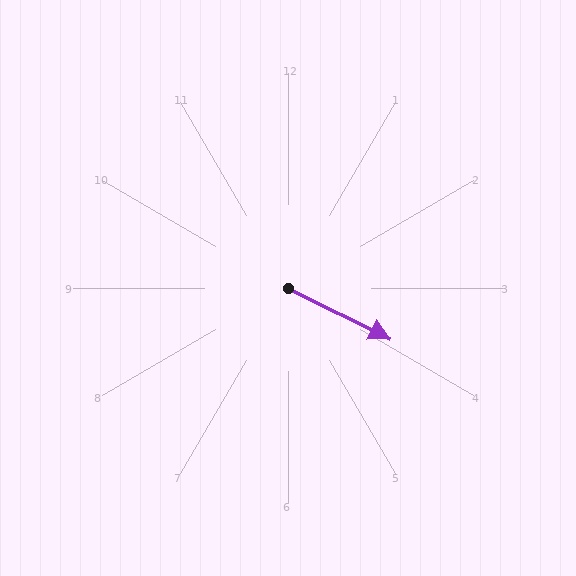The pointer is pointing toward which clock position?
Roughly 4 o'clock.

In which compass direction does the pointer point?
Southeast.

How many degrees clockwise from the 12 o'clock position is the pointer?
Approximately 117 degrees.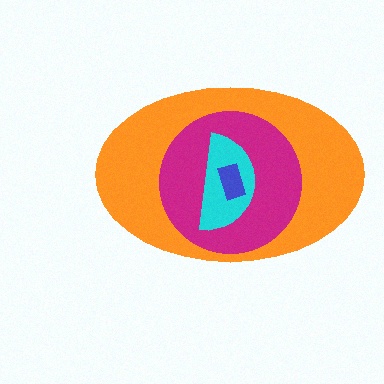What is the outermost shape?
The orange ellipse.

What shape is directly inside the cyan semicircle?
The blue rectangle.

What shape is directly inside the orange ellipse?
The magenta circle.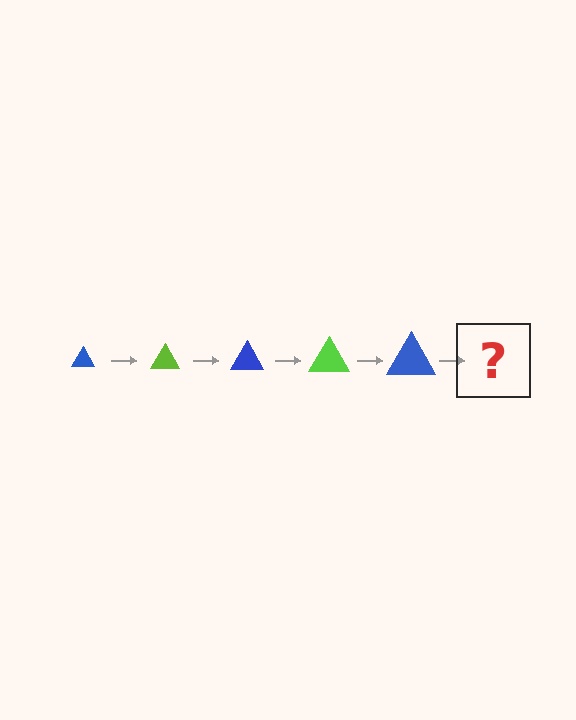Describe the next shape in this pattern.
It should be a lime triangle, larger than the previous one.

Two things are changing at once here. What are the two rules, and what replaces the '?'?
The two rules are that the triangle grows larger each step and the color cycles through blue and lime. The '?' should be a lime triangle, larger than the previous one.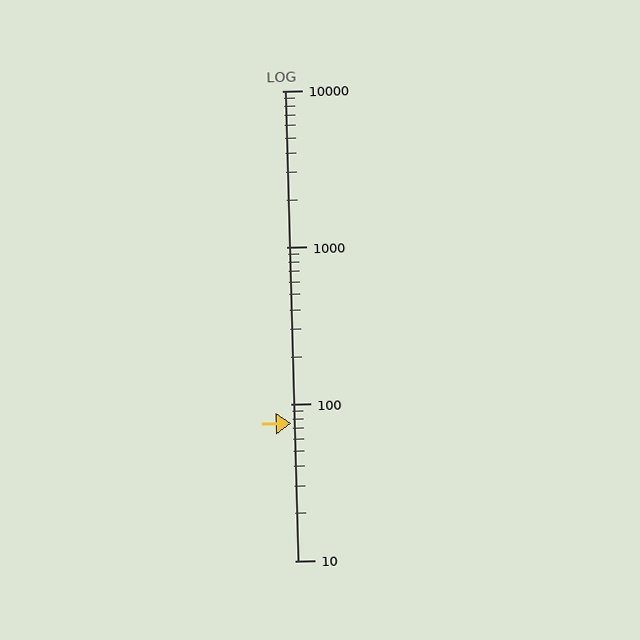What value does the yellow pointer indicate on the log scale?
The pointer indicates approximately 75.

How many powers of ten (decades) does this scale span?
The scale spans 3 decades, from 10 to 10000.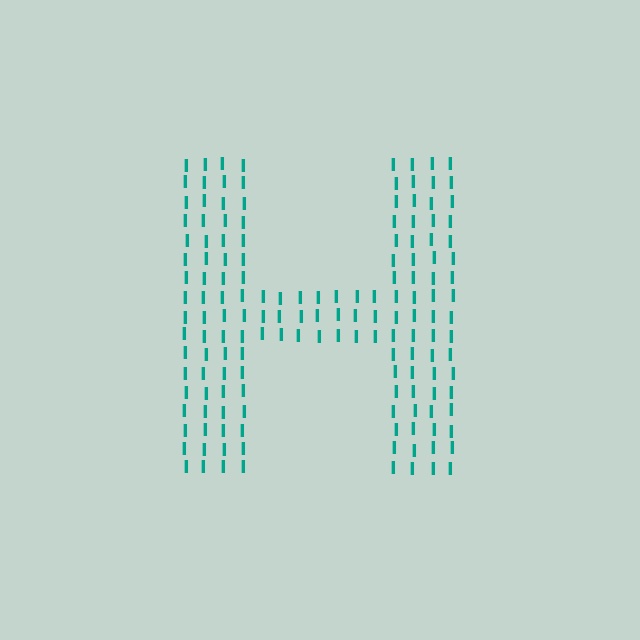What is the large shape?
The large shape is the letter H.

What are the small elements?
The small elements are letter I's.